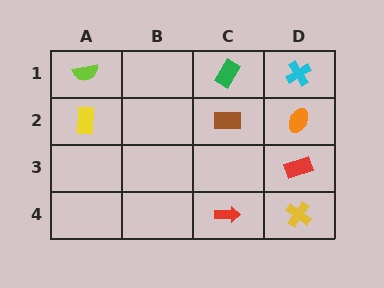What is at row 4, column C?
A red arrow.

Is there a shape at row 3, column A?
No, that cell is empty.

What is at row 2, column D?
An orange ellipse.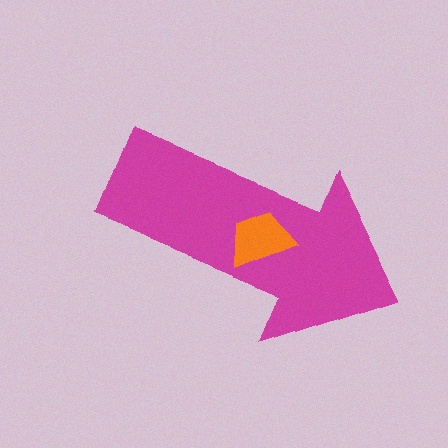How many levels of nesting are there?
2.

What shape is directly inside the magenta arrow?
The orange trapezoid.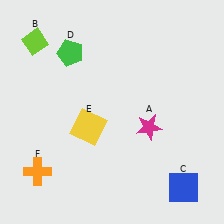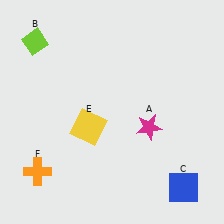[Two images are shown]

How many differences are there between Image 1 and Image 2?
There is 1 difference between the two images.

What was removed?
The green pentagon (D) was removed in Image 2.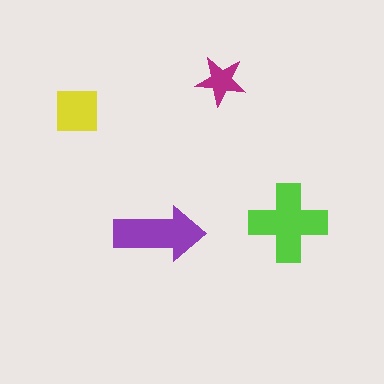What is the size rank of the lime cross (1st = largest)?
1st.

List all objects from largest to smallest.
The lime cross, the purple arrow, the yellow square, the magenta star.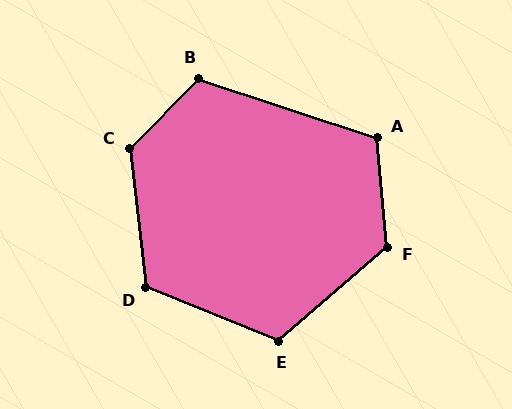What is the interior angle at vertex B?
Approximately 116 degrees (obtuse).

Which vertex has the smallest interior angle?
A, at approximately 114 degrees.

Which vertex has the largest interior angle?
C, at approximately 129 degrees.